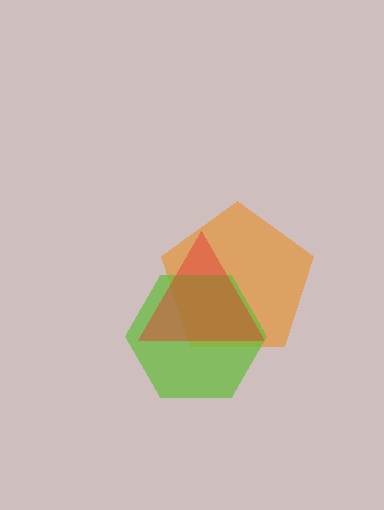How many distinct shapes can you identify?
There are 3 distinct shapes: an orange pentagon, a lime hexagon, a red triangle.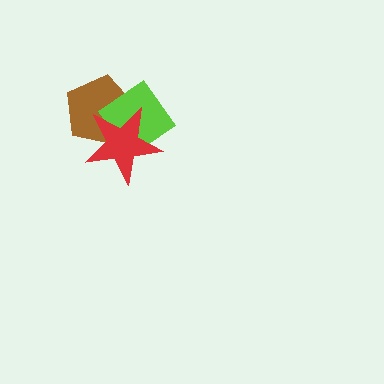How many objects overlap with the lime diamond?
2 objects overlap with the lime diamond.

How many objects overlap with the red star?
2 objects overlap with the red star.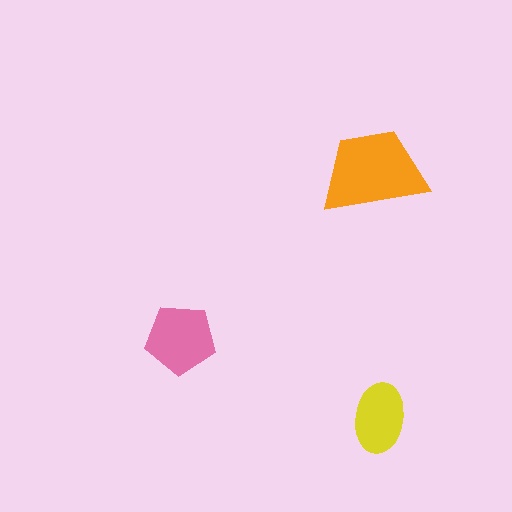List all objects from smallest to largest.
The yellow ellipse, the pink pentagon, the orange trapezoid.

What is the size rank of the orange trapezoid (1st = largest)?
1st.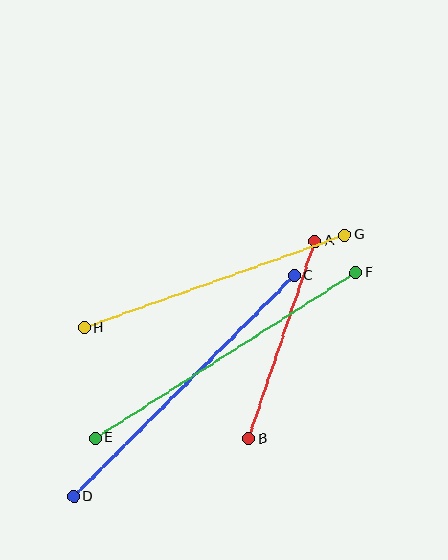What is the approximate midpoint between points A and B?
The midpoint is at approximately (282, 340) pixels.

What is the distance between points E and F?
The distance is approximately 309 pixels.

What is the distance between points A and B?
The distance is approximately 209 pixels.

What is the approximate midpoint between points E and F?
The midpoint is at approximately (225, 355) pixels.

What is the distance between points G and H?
The distance is approximately 277 pixels.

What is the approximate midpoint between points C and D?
The midpoint is at approximately (184, 386) pixels.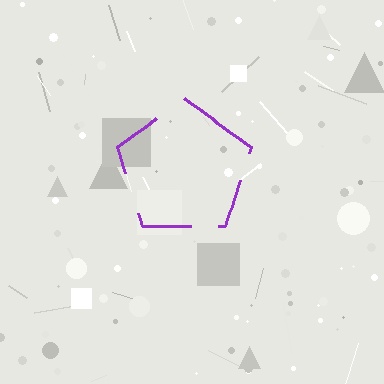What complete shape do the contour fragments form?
The contour fragments form a pentagon.